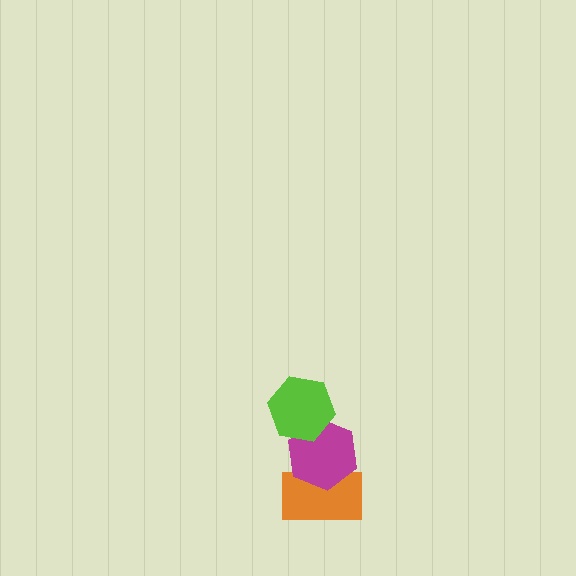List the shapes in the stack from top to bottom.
From top to bottom: the lime hexagon, the magenta hexagon, the orange rectangle.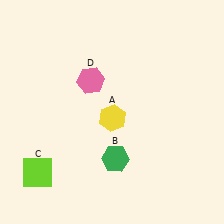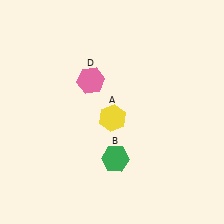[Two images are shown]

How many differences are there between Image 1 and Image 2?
There is 1 difference between the two images.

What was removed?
The lime square (C) was removed in Image 2.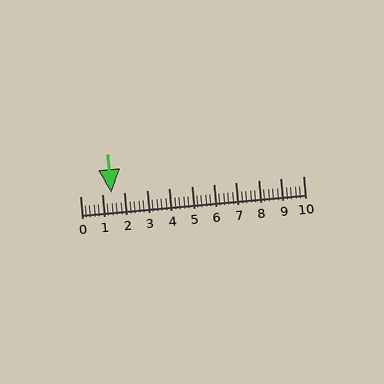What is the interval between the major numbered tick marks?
The major tick marks are spaced 1 units apart.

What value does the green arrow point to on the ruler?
The green arrow points to approximately 1.4.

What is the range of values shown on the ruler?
The ruler shows values from 0 to 10.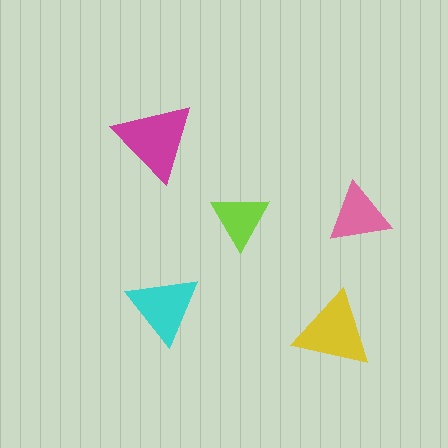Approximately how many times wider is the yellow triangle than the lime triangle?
About 1.5 times wider.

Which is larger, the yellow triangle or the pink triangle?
The yellow one.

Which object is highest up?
The magenta triangle is topmost.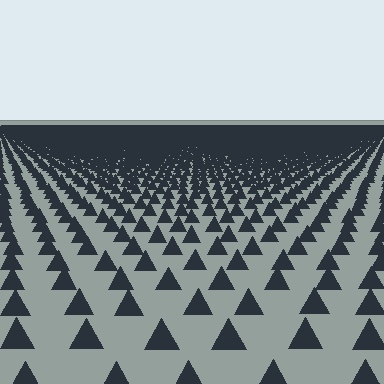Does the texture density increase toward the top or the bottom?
Density increases toward the top.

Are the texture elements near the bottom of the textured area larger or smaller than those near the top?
Larger. Near the bottom, elements are closer to the viewer and appear at a bigger on-screen size.